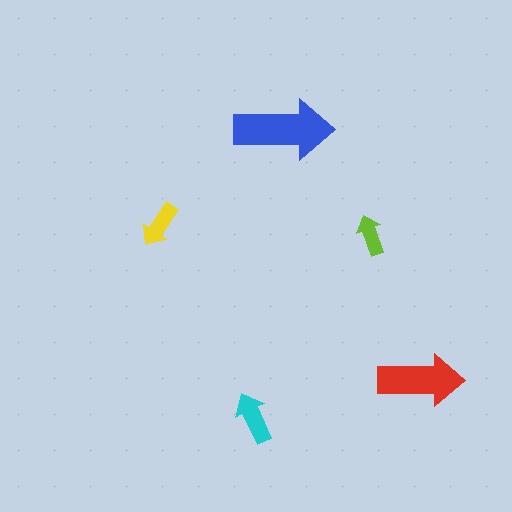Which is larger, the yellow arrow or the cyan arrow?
The cyan one.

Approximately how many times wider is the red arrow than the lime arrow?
About 2 times wider.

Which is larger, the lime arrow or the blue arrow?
The blue one.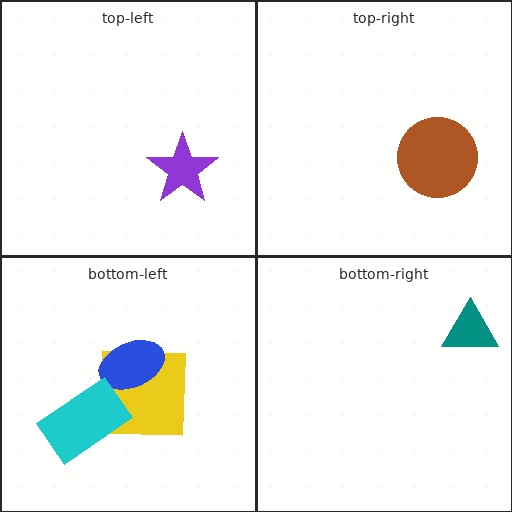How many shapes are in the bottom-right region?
1.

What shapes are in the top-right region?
The brown circle.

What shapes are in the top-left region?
The purple star.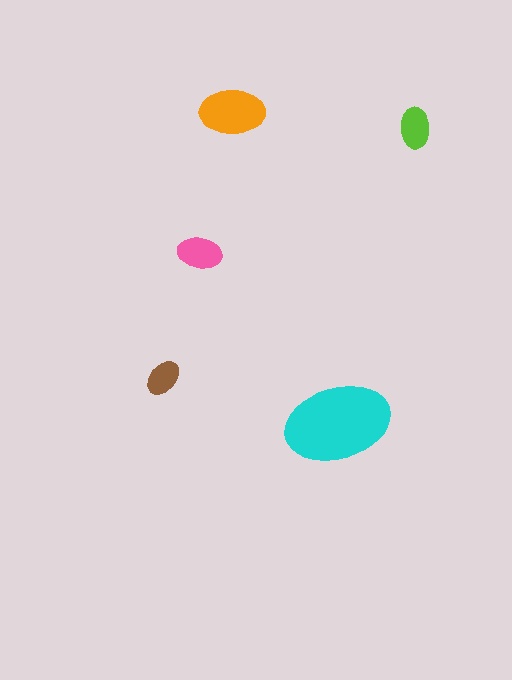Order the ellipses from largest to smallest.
the cyan one, the orange one, the pink one, the lime one, the brown one.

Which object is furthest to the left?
The brown ellipse is leftmost.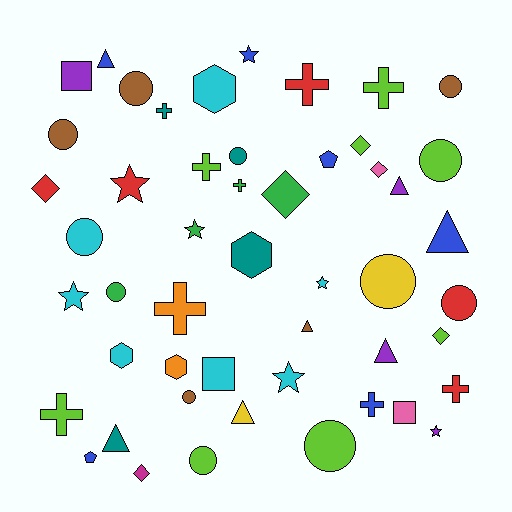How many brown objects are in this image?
There are 5 brown objects.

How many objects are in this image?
There are 50 objects.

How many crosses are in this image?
There are 9 crosses.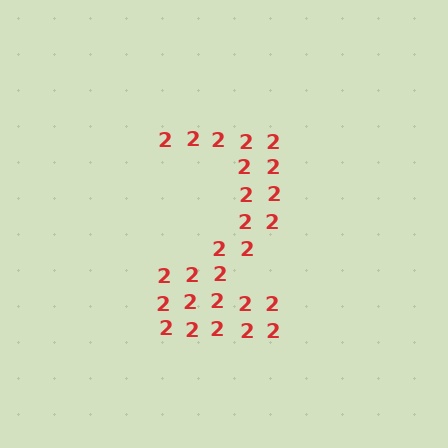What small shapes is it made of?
It is made of small digit 2's.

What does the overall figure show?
The overall figure shows the digit 2.